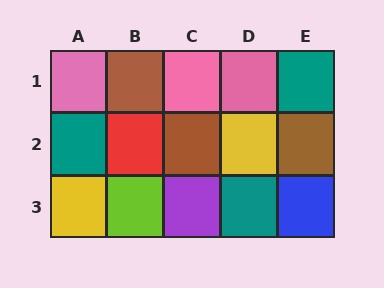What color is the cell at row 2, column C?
Brown.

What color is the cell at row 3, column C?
Purple.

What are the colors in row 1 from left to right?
Pink, brown, pink, pink, teal.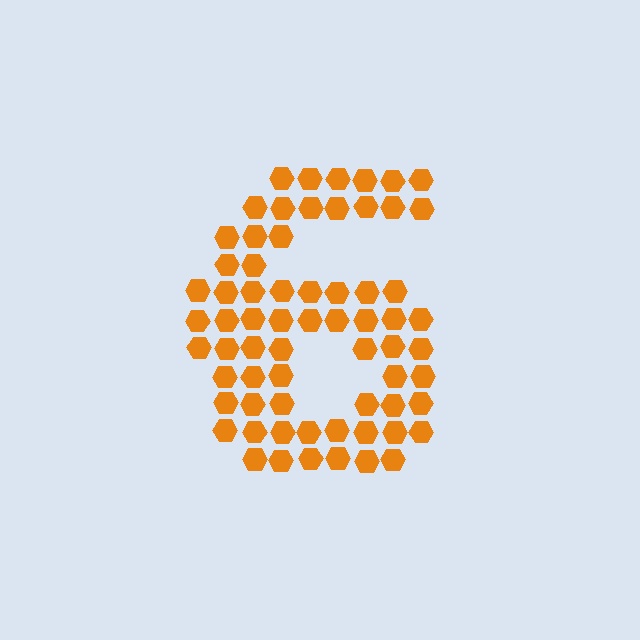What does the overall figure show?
The overall figure shows the digit 6.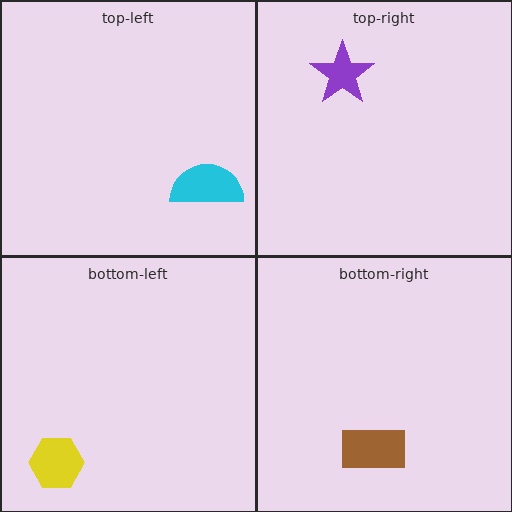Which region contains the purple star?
The top-right region.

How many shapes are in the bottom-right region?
1.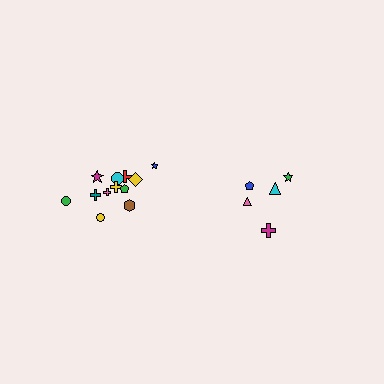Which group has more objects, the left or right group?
The left group.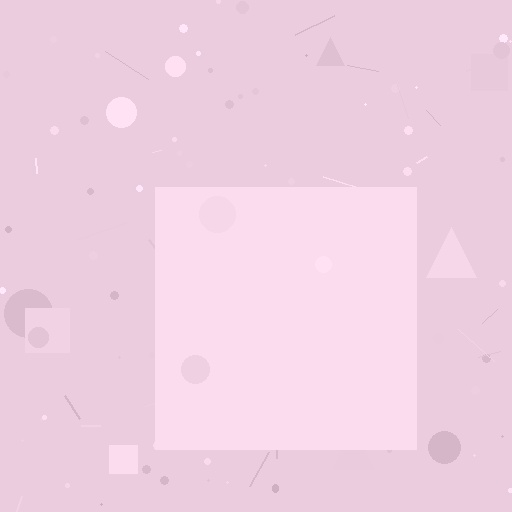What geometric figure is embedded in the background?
A square is embedded in the background.